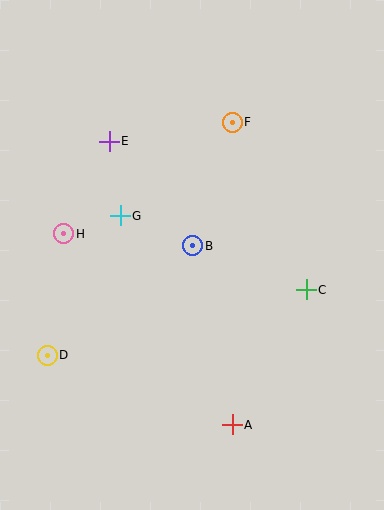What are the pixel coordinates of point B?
Point B is at (193, 246).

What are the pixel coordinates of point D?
Point D is at (47, 355).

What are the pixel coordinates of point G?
Point G is at (120, 216).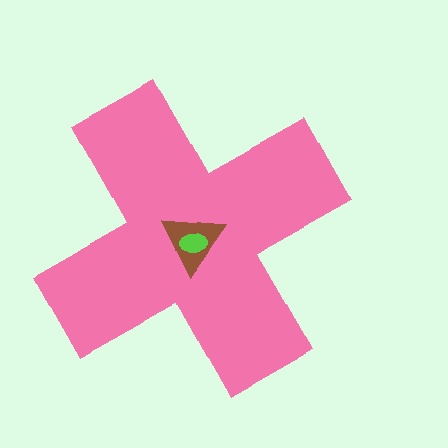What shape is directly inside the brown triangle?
The lime ellipse.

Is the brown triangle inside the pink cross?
Yes.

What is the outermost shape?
The pink cross.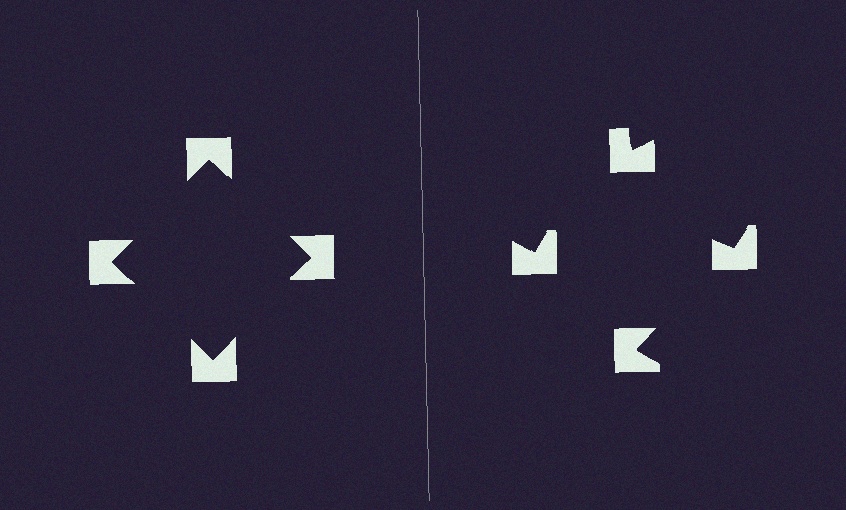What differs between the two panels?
The notched squares are positioned identically on both sides; only the wedge orientations differ. On the left they align to a square; on the right they are misaligned.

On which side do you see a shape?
An illusory square appears on the left side. On the right side the wedge cuts are rotated, so no coherent shape forms.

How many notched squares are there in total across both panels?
8 — 4 on each side.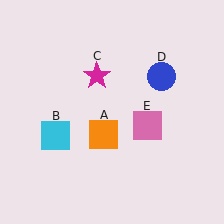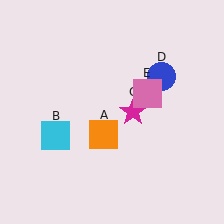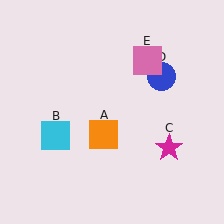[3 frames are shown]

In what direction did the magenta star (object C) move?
The magenta star (object C) moved down and to the right.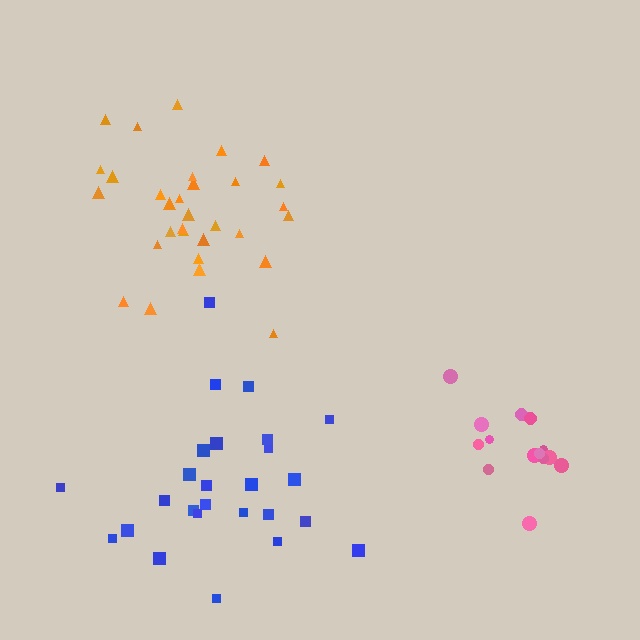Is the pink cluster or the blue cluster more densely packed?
Pink.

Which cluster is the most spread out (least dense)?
Blue.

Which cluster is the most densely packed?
Orange.